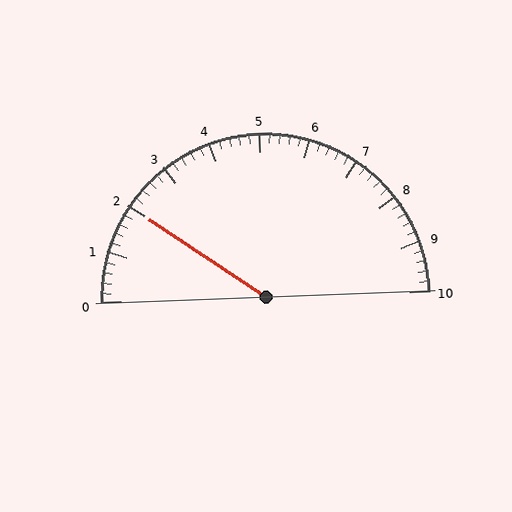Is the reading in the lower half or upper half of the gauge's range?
The reading is in the lower half of the range (0 to 10).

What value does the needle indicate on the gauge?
The needle indicates approximately 2.0.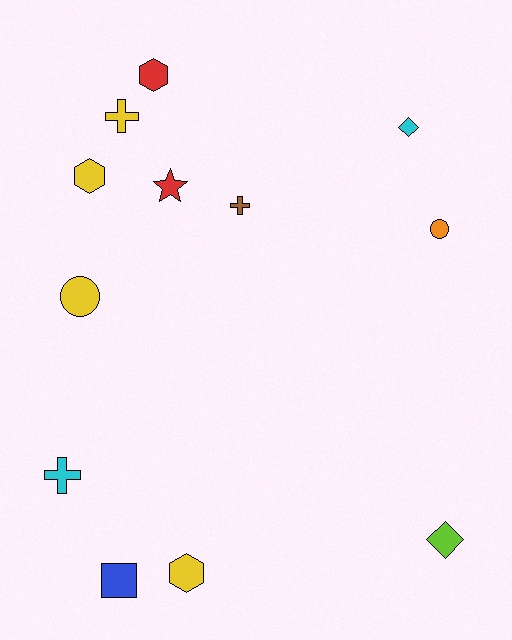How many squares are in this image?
There is 1 square.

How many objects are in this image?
There are 12 objects.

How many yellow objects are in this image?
There are 4 yellow objects.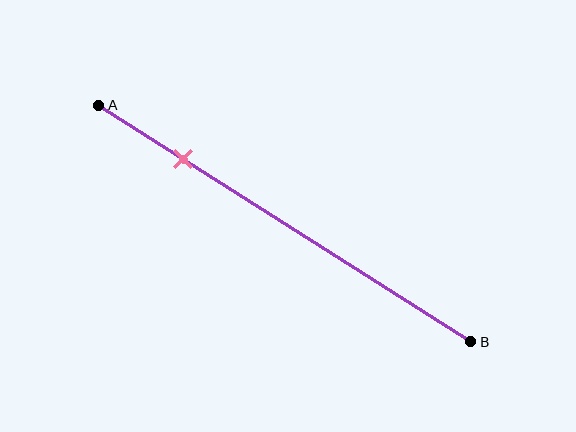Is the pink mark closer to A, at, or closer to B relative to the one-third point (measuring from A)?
The pink mark is closer to point A than the one-third point of segment AB.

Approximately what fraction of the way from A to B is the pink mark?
The pink mark is approximately 25% of the way from A to B.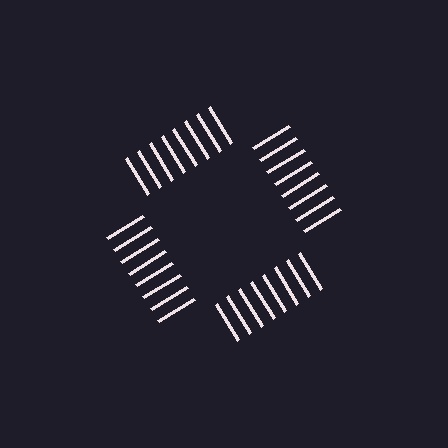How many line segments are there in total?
32 — 8 along each of the 4 edges.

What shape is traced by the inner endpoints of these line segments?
An illusory square — the line segments terminate on its edges but no continuous stroke is drawn.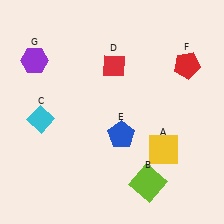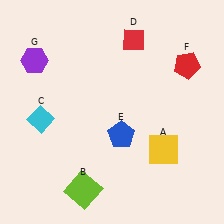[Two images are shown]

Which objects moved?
The objects that moved are: the lime square (B), the red diamond (D).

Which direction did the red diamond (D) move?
The red diamond (D) moved up.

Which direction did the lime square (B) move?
The lime square (B) moved left.